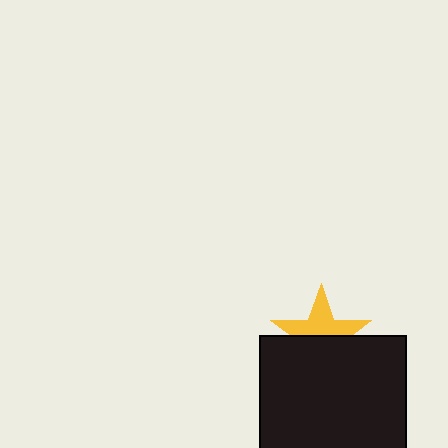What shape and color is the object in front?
The object in front is a black square.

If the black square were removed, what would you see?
You would see the complete yellow star.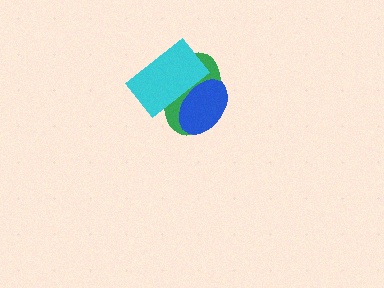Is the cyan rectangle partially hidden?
No, no other shape covers it.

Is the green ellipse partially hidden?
Yes, it is partially covered by another shape.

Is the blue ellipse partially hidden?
Yes, it is partially covered by another shape.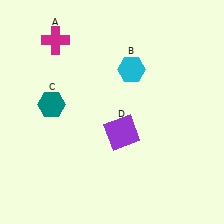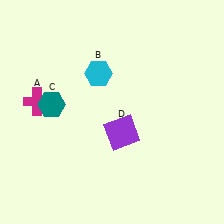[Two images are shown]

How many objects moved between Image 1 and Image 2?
2 objects moved between the two images.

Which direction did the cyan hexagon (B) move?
The cyan hexagon (B) moved left.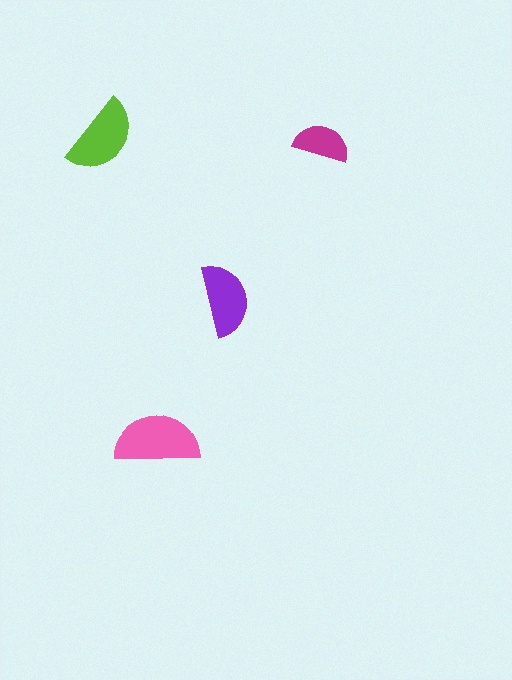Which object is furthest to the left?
The lime semicircle is leftmost.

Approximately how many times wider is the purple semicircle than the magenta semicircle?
About 1.5 times wider.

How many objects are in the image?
There are 4 objects in the image.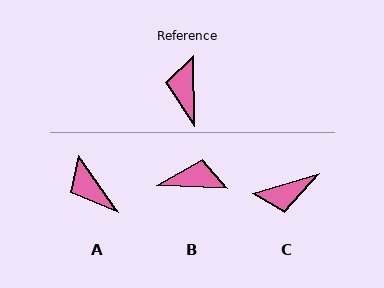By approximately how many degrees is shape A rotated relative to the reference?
Approximately 33 degrees counter-clockwise.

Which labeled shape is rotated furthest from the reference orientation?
C, about 105 degrees away.